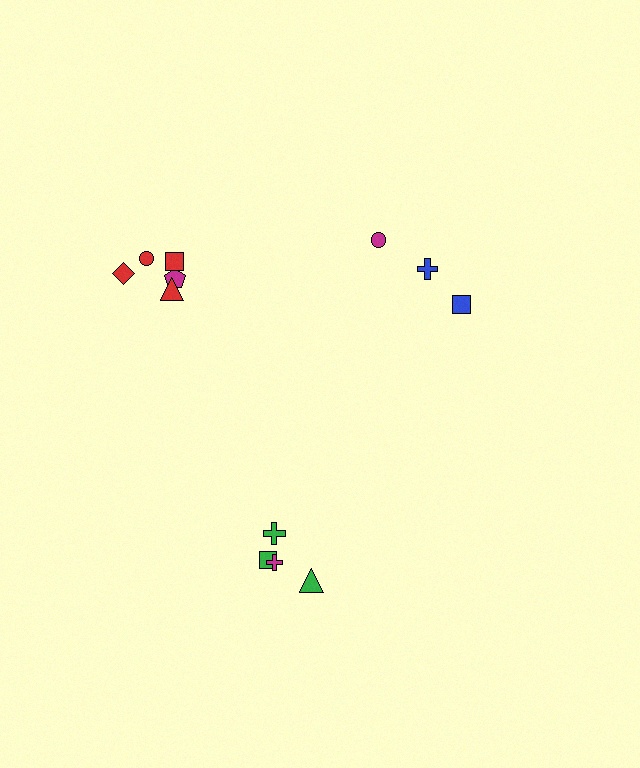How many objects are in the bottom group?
There are 4 objects.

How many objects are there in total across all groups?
There are 12 objects.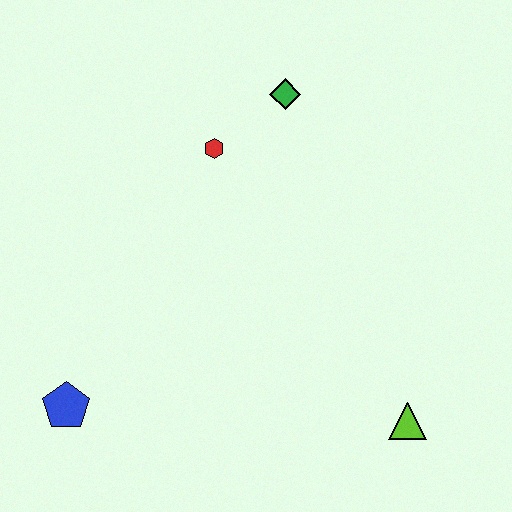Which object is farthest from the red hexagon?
The lime triangle is farthest from the red hexagon.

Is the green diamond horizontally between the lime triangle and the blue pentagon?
Yes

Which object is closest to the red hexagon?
The green diamond is closest to the red hexagon.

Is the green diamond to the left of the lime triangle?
Yes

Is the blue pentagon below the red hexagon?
Yes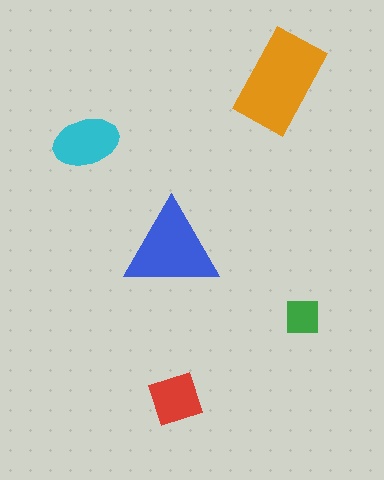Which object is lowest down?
The red diamond is bottommost.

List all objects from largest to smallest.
The orange rectangle, the blue triangle, the cyan ellipse, the red diamond, the green square.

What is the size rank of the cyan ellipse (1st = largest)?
3rd.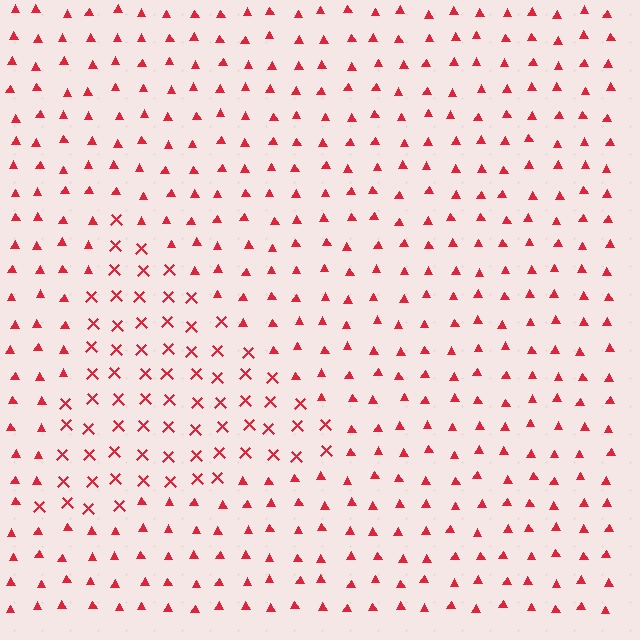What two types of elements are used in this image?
The image uses X marks inside the triangle region and triangles outside it.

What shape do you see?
I see a triangle.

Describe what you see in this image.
The image is filled with small red elements arranged in a uniform grid. A triangle-shaped region contains X marks, while the surrounding area contains triangles. The boundary is defined purely by the change in element shape.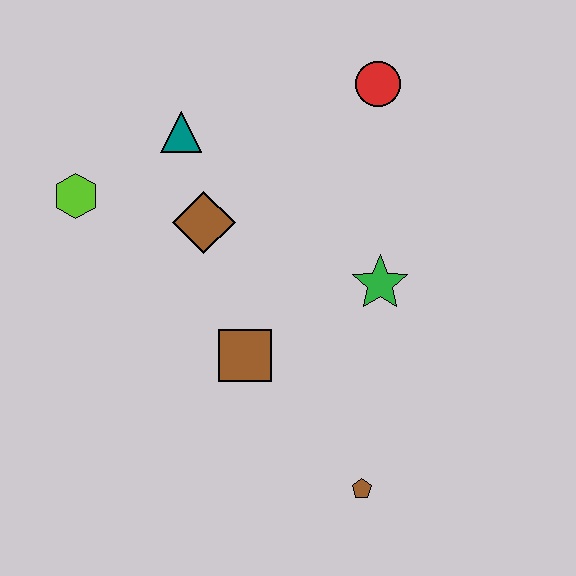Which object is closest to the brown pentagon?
The brown square is closest to the brown pentagon.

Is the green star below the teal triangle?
Yes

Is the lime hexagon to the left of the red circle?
Yes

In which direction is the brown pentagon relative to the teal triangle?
The brown pentagon is below the teal triangle.